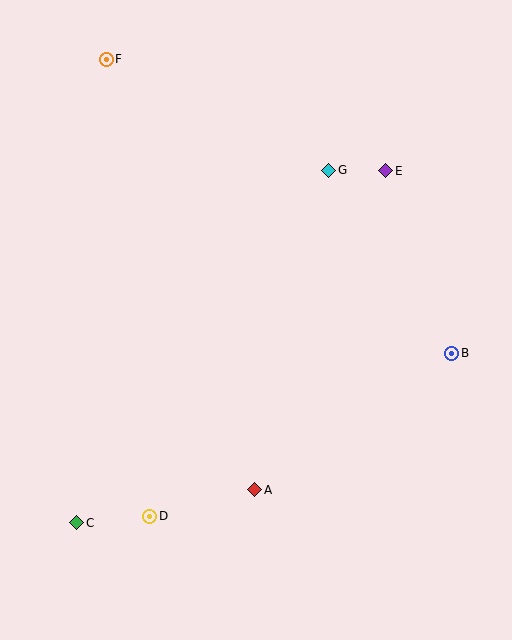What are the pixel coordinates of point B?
Point B is at (452, 353).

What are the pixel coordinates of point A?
Point A is at (255, 490).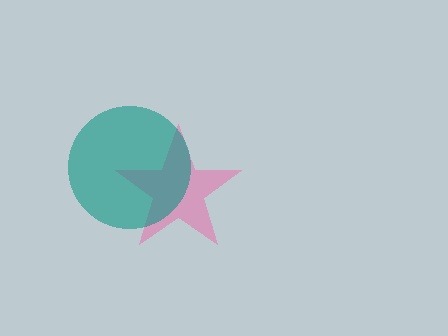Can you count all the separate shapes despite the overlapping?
Yes, there are 2 separate shapes.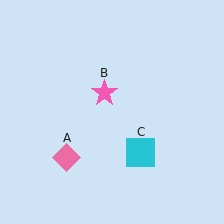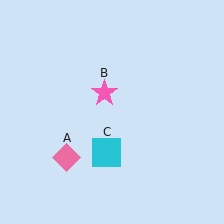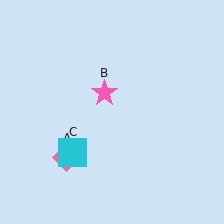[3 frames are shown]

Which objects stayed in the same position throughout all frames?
Pink diamond (object A) and pink star (object B) remained stationary.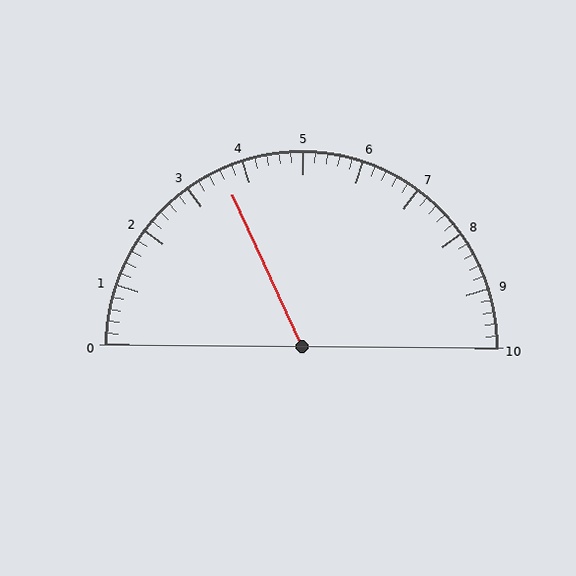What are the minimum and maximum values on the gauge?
The gauge ranges from 0 to 10.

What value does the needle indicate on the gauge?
The needle indicates approximately 3.6.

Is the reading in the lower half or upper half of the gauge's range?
The reading is in the lower half of the range (0 to 10).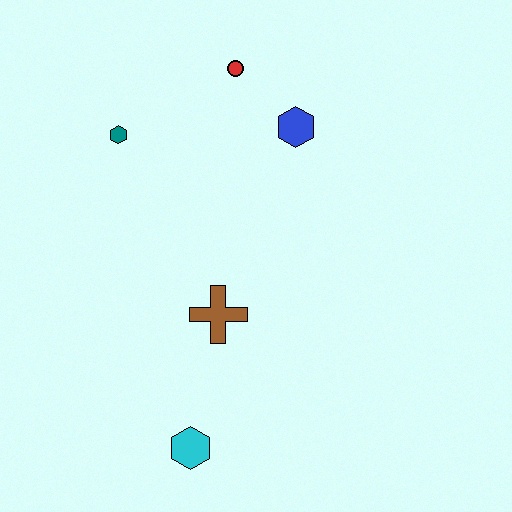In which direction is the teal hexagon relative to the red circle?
The teal hexagon is to the left of the red circle.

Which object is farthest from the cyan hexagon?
The red circle is farthest from the cyan hexagon.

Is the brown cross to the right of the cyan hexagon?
Yes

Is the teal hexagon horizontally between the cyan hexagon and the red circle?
No